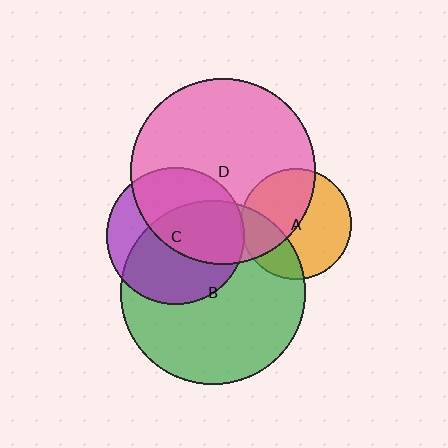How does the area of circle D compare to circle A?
Approximately 2.8 times.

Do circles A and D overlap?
Yes.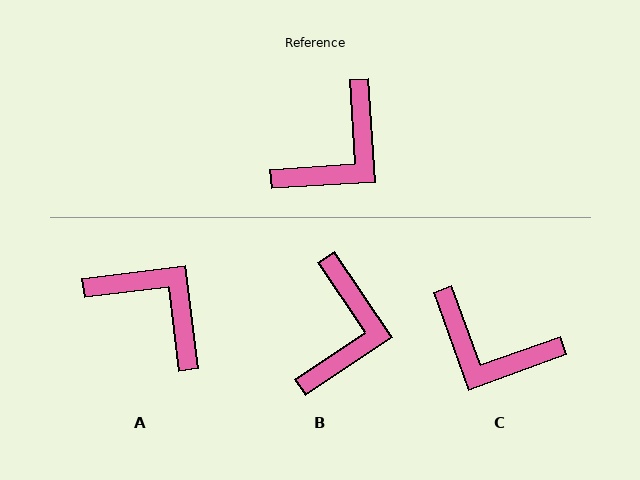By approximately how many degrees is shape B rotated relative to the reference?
Approximately 31 degrees counter-clockwise.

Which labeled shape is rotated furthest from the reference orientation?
A, about 93 degrees away.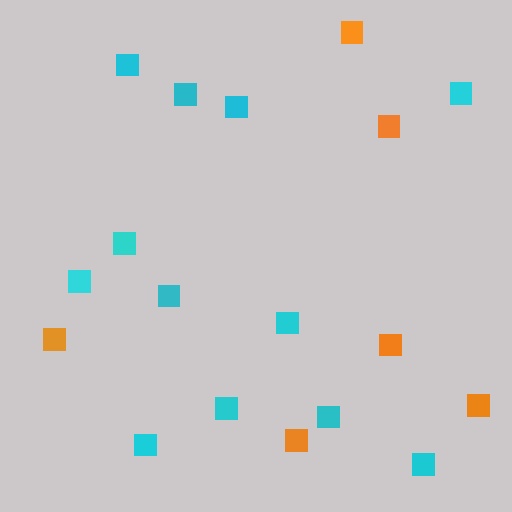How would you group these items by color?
There are 2 groups: one group of orange squares (6) and one group of cyan squares (12).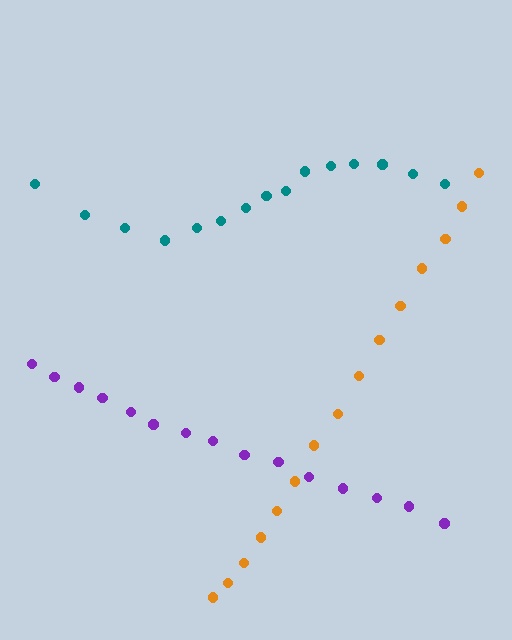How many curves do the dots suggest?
There are 3 distinct paths.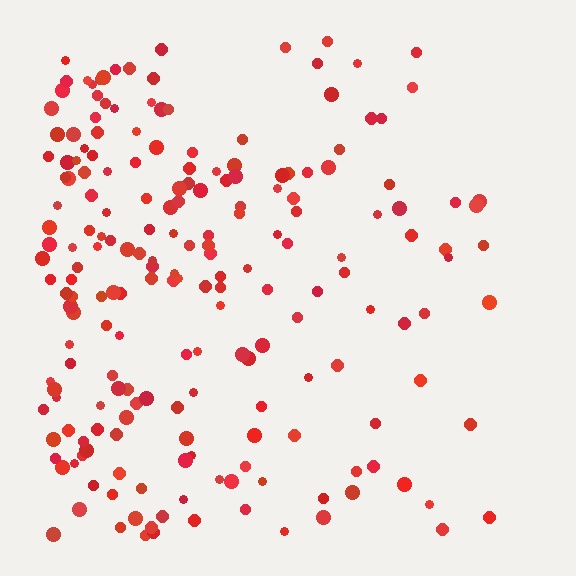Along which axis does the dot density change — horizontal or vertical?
Horizontal.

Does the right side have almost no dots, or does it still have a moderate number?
Still a moderate number, just noticeably fewer than the left.